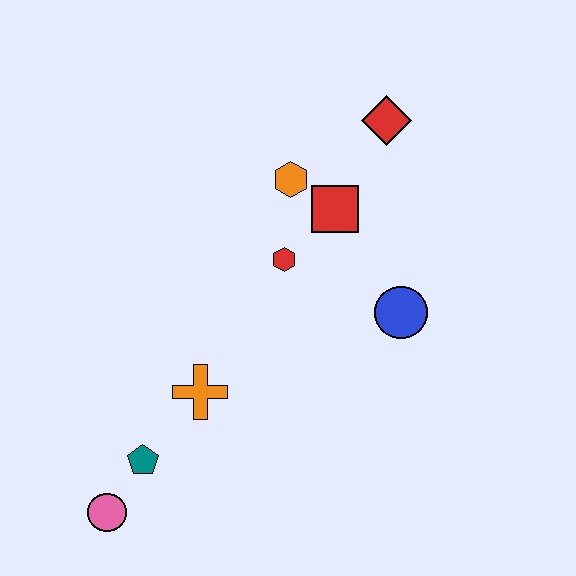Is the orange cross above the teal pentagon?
Yes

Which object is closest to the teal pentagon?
The pink circle is closest to the teal pentagon.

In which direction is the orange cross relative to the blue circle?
The orange cross is to the left of the blue circle.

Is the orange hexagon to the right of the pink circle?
Yes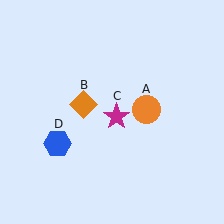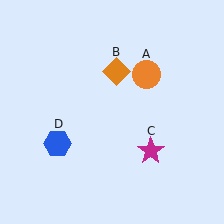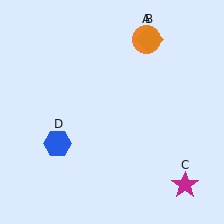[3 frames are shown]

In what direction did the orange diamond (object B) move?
The orange diamond (object B) moved up and to the right.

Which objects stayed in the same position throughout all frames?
Blue hexagon (object D) remained stationary.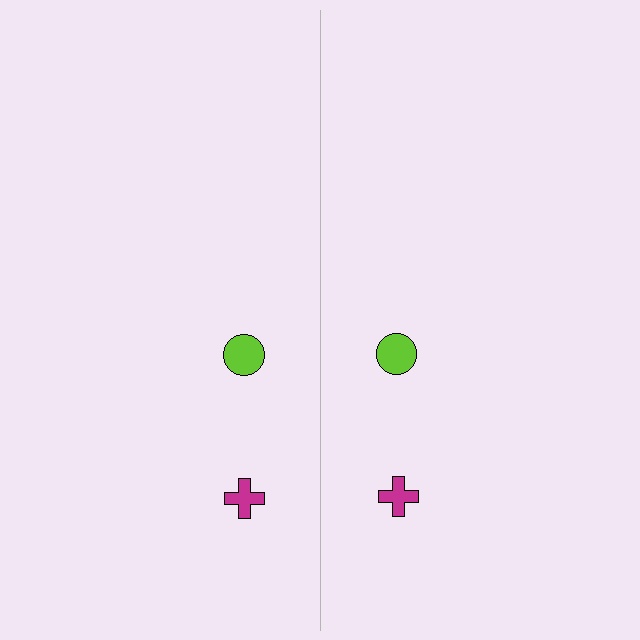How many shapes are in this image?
There are 4 shapes in this image.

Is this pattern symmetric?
Yes, this pattern has bilateral (reflection) symmetry.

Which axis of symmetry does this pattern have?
The pattern has a vertical axis of symmetry running through the center of the image.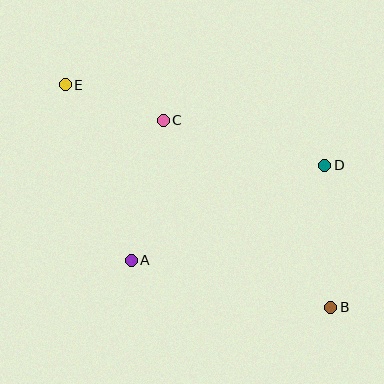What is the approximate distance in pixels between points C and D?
The distance between C and D is approximately 168 pixels.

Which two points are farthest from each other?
Points B and E are farthest from each other.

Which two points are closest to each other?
Points C and E are closest to each other.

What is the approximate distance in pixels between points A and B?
The distance between A and B is approximately 205 pixels.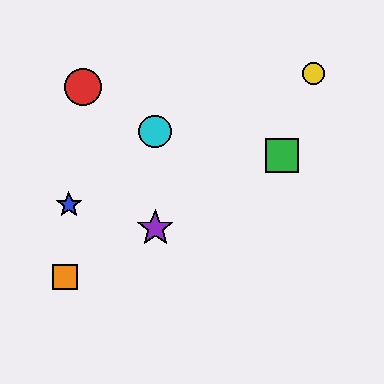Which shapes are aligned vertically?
The purple star, the cyan circle are aligned vertically.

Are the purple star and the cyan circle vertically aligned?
Yes, both are at x≈155.